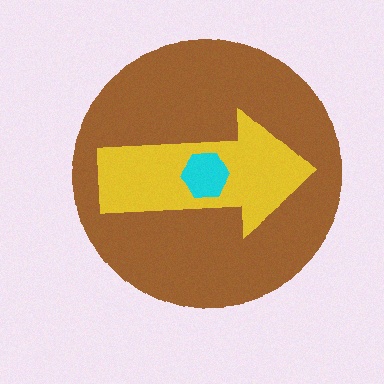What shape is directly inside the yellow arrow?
The cyan hexagon.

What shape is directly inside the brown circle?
The yellow arrow.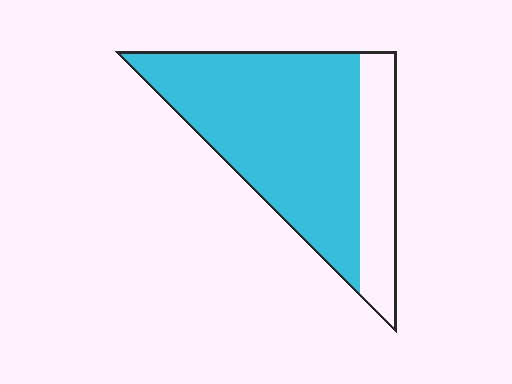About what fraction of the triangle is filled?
About three quarters (3/4).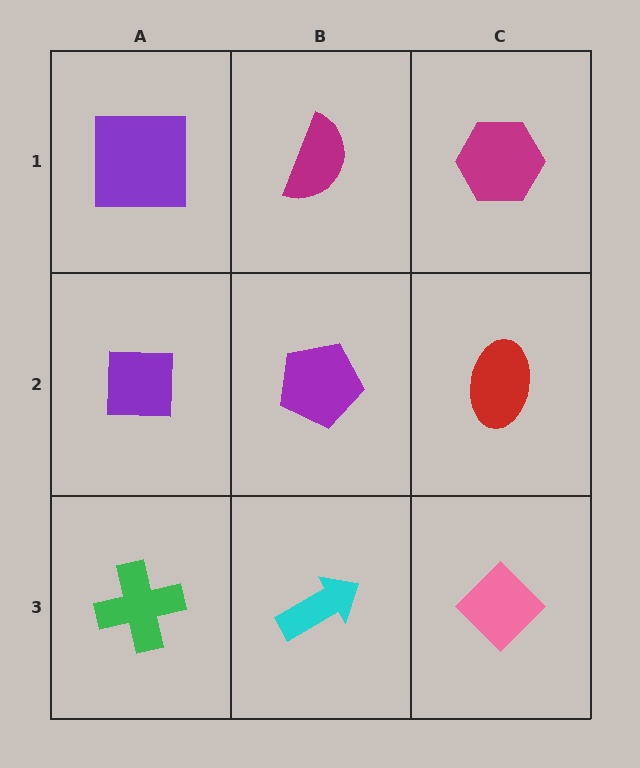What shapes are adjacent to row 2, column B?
A magenta semicircle (row 1, column B), a cyan arrow (row 3, column B), a purple square (row 2, column A), a red ellipse (row 2, column C).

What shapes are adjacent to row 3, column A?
A purple square (row 2, column A), a cyan arrow (row 3, column B).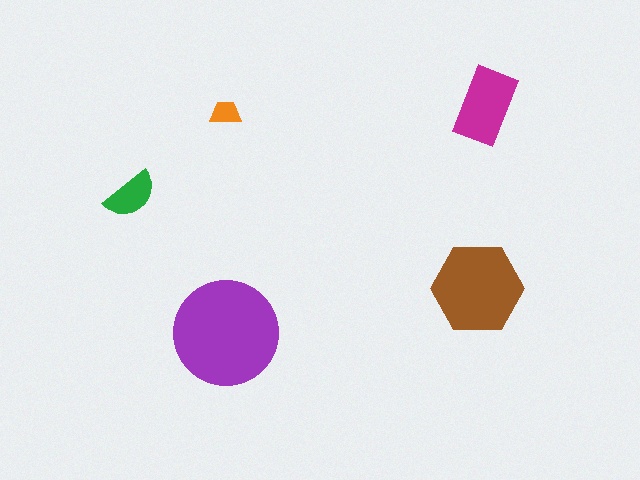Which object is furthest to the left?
The green semicircle is leftmost.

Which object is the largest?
The purple circle.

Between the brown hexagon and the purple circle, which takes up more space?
The purple circle.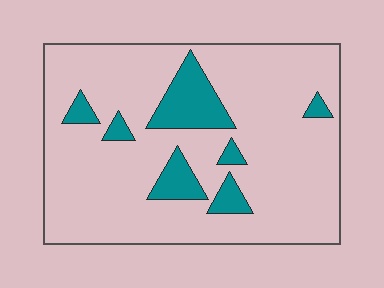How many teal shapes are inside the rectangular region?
7.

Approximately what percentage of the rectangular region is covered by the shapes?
Approximately 15%.